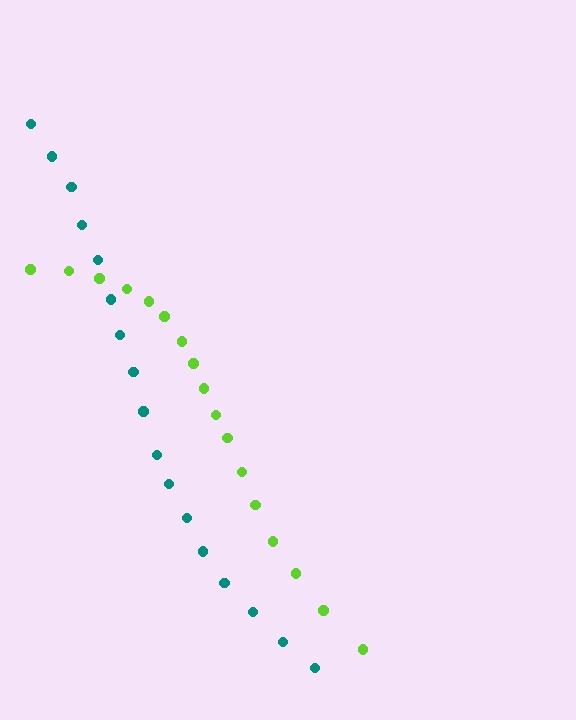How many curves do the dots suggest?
There are 2 distinct paths.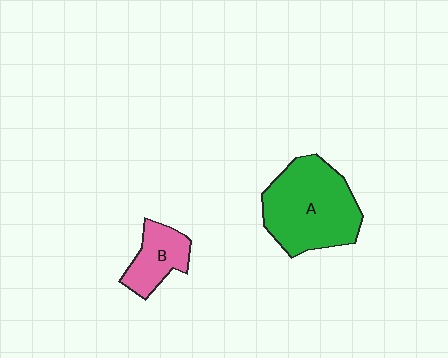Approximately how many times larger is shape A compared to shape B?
Approximately 2.3 times.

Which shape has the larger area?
Shape A (green).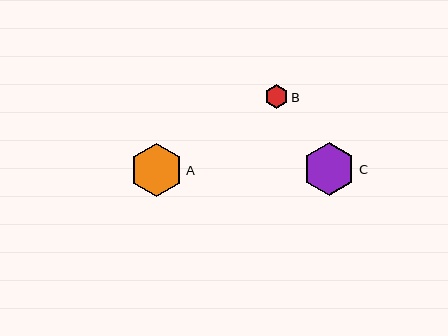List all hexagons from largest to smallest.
From largest to smallest: C, A, B.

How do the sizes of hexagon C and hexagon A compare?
Hexagon C and hexagon A are approximately the same size.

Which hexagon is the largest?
Hexagon C is the largest with a size of approximately 53 pixels.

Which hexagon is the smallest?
Hexagon B is the smallest with a size of approximately 23 pixels.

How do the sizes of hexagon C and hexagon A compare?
Hexagon C and hexagon A are approximately the same size.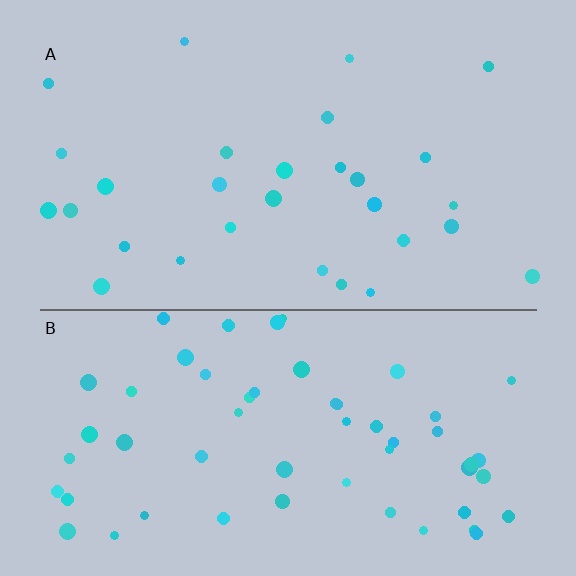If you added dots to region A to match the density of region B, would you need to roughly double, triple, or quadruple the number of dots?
Approximately double.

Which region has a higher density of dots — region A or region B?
B (the bottom).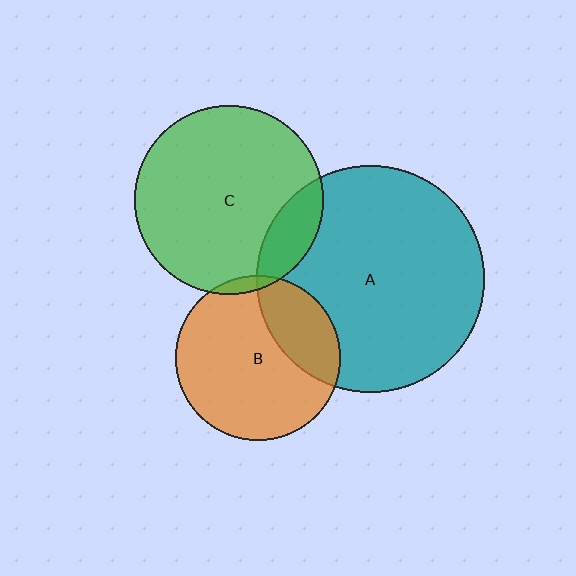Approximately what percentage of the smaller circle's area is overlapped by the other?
Approximately 5%.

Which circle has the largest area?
Circle A (teal).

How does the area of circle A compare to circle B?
Approximately 1.9 times.